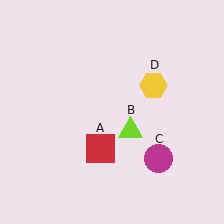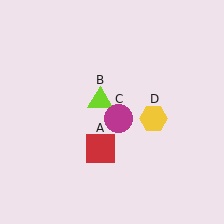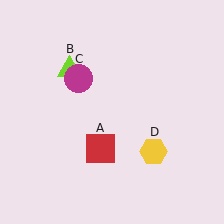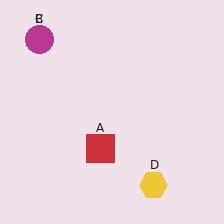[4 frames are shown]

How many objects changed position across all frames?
3 objects changed position: lime triangle (object B), magenta circle (object C), yellow hexagon (object D).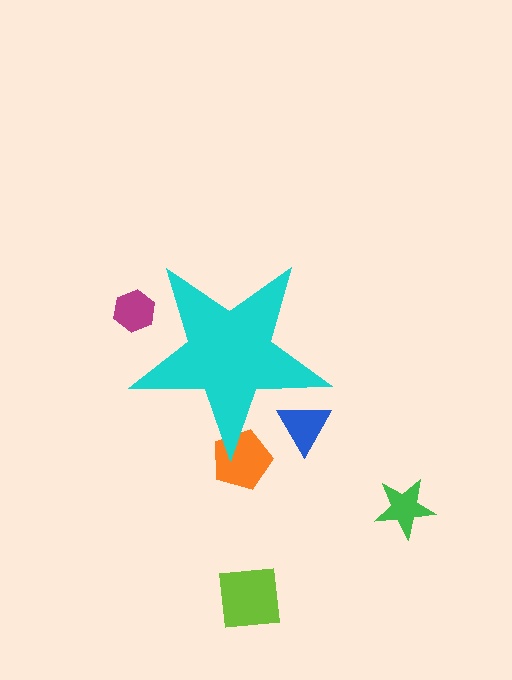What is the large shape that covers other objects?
A cyan star.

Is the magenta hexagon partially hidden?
Yes, the magenta hexagon is partially hidden behind the cyan star.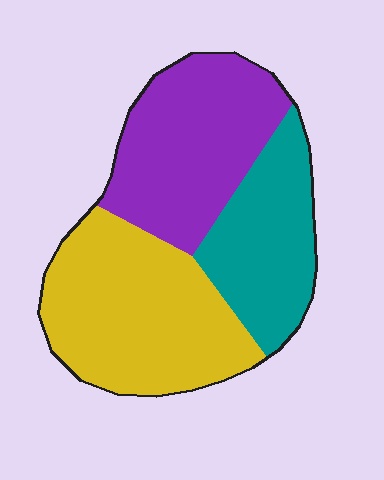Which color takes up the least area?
Teal, at roughly 25%.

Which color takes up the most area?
Yellow, at roughly 40%.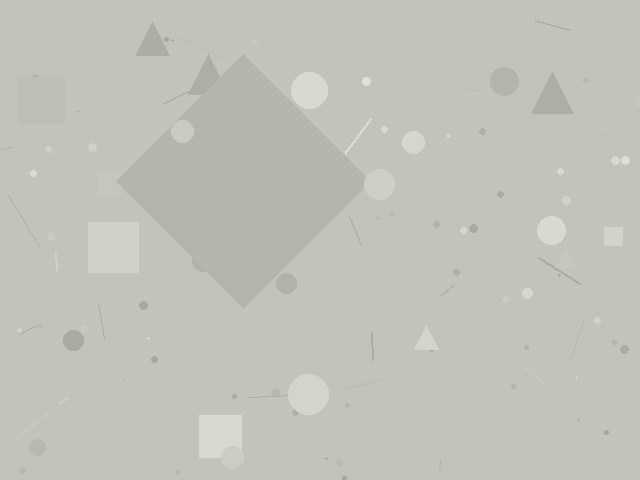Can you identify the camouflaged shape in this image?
The camouflaged shape is a diamond.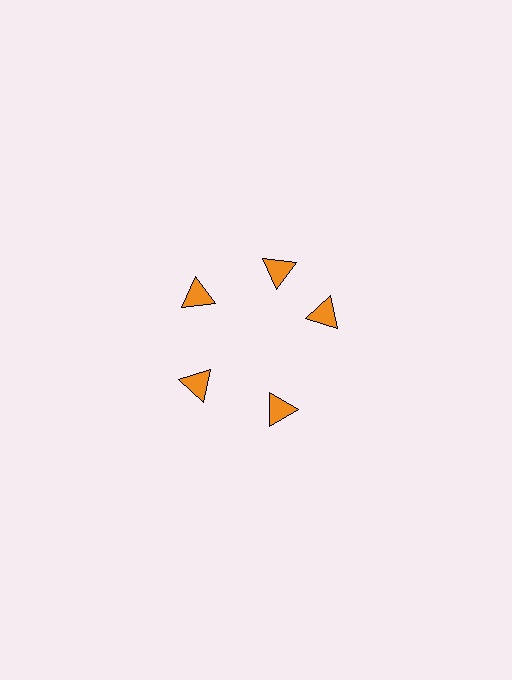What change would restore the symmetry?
The symmetry would be restored by rotating it back into even spacing with its neighbors so that all 5 triangles sit at equal angles and equal distance from the center.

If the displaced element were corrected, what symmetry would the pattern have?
It would have 5-fold rotational symmetry — the pattern would map onto itself every 72 degrees.